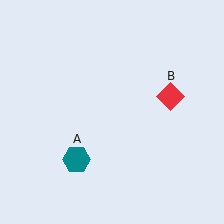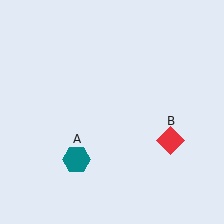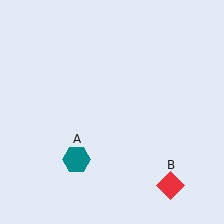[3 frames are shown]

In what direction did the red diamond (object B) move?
The red diamond (object B) moved down.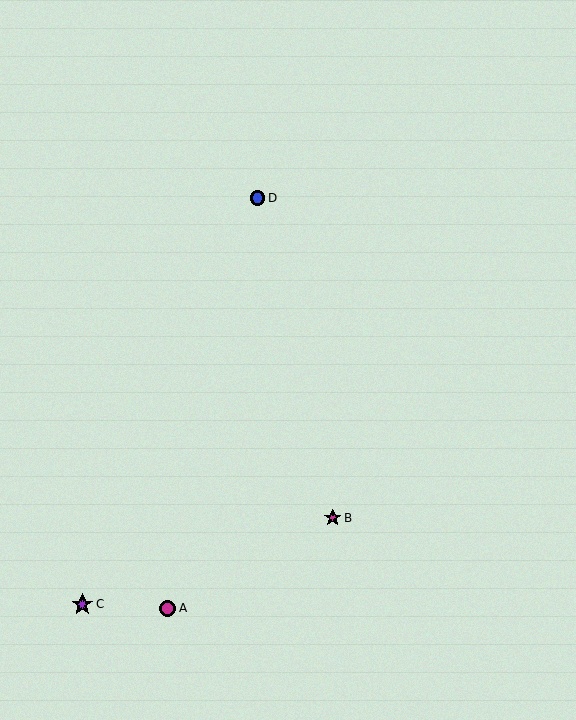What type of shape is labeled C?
Shape C is a purple star.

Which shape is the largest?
The purple star (labeled C) is the largest.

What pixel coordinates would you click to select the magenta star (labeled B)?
Click at (333, 518) to select the magenta star B.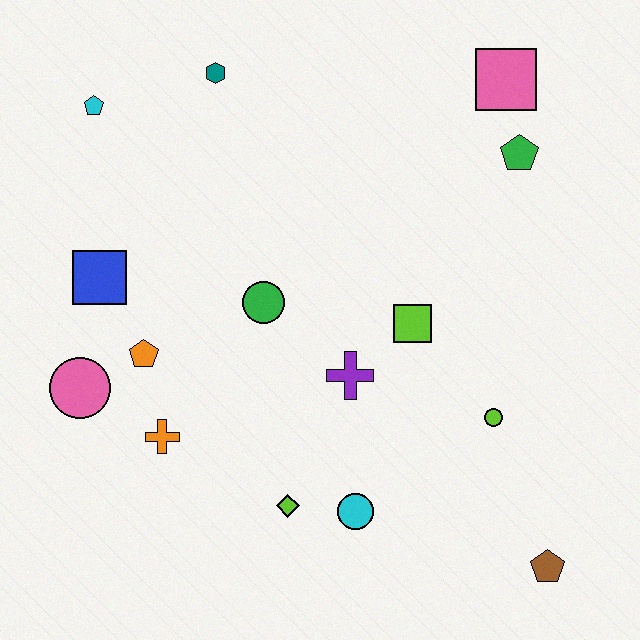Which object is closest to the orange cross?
The orange pentagon is closest to the orange cross.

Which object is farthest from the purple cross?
The cyan pentagon is farthest from the purple cross.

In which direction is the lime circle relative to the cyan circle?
The lime circle is to the right of the cyan circle.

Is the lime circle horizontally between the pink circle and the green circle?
No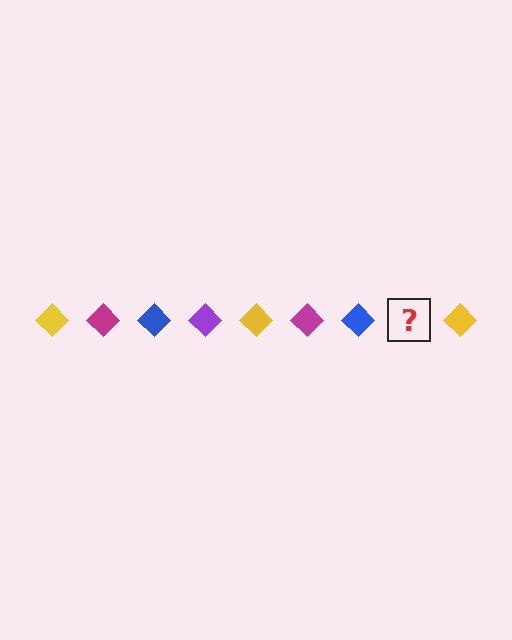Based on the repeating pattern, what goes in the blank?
The blank should be a purple diamond.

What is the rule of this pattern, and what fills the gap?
The rule is that the pattern cycles through yellow, magenta, blue, purple diamonds. The gap should be filled with a purple diamond.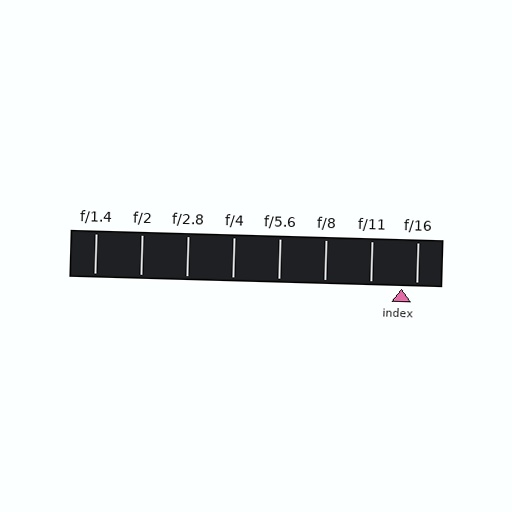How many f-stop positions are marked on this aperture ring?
There are 8 f-stop positions marked.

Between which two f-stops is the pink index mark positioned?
The index mark is between f/11 and f/16.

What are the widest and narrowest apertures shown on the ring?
The widest aperture shown is f/1.4 and the narrowest is f/16.